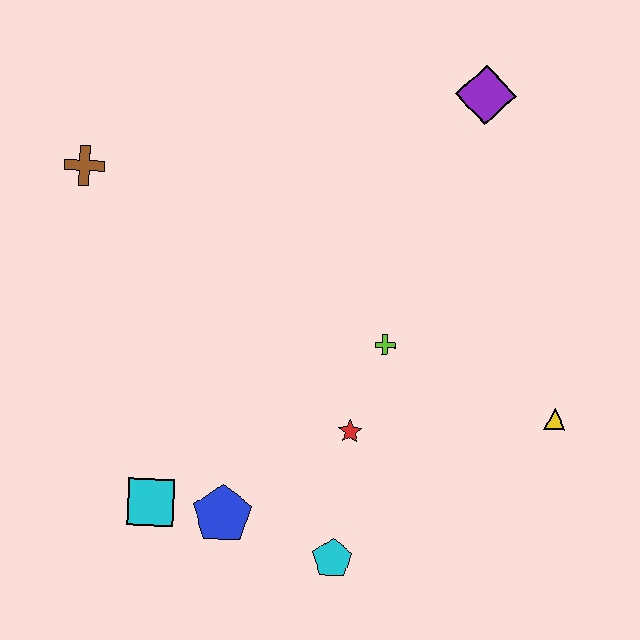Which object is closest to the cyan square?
The blue pentagon is closest to the cyan square.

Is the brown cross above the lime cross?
Yes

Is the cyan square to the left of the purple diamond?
Yes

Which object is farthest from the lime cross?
The brown cross is farthest from the lime cross.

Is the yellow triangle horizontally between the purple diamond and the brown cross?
No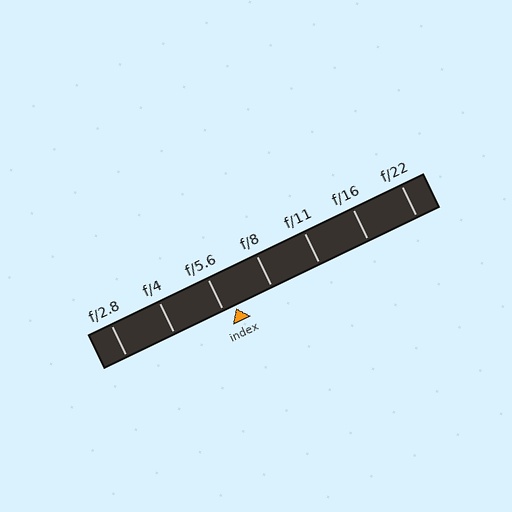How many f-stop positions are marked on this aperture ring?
There are 7 f-stop positions marked.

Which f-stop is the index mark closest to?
The index mark is closest to f/5.6.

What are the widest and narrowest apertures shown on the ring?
The widest aperture shown is f/2.8 and the narrowest is f/22.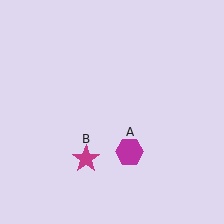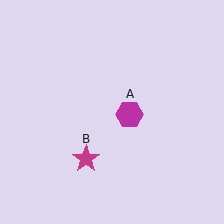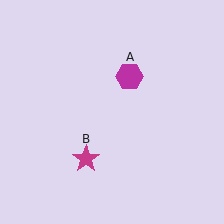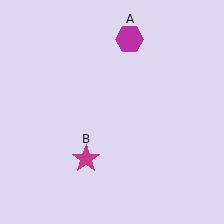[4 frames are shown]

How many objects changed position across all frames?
1 object changed position: magenta hexagon (object A).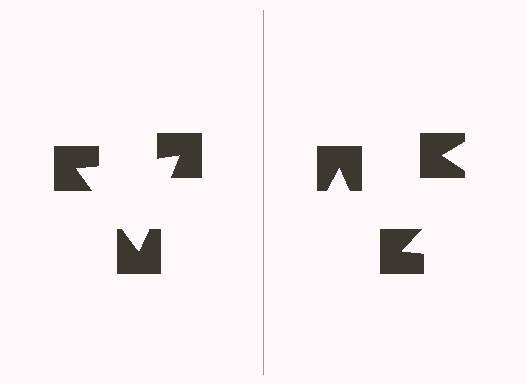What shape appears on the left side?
An illusory triangle.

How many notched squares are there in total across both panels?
6 — 3 on each side.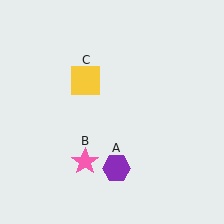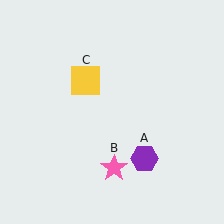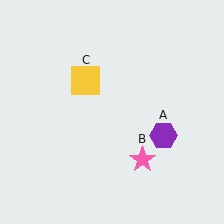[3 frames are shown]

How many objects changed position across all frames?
2 objects changed position: purple hexagon (object A), pink star (object B).